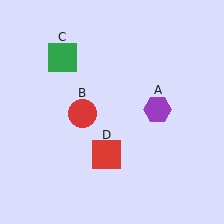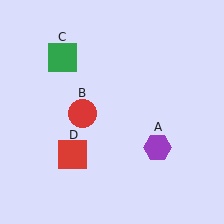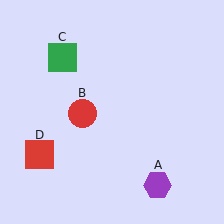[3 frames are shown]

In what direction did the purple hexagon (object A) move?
The purple hexagon (object A) moved down.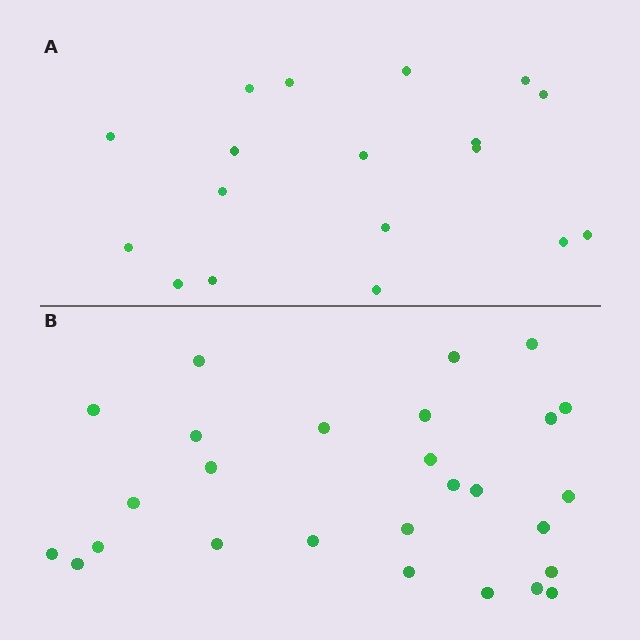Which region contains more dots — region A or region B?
Region B (the bottom region) has more dots.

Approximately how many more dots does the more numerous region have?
Region B has roughly 8 or so more dots than region A.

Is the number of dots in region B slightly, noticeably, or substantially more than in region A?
Region B has substantially more. The ratio is roughly 1.5 to 1.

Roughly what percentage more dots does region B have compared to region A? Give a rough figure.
About 50% more.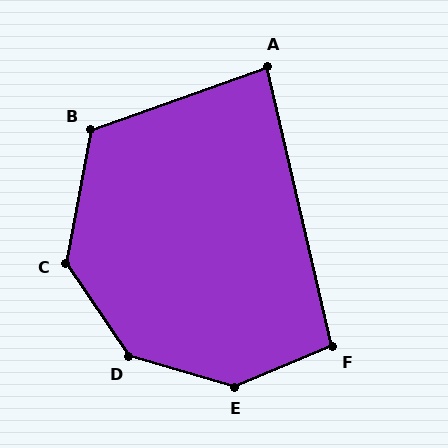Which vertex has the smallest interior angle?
A, at approximately 83 degrees.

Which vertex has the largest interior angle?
E, at approximately 141 degrees.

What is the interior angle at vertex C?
Approximately 135 degrees (obtuse).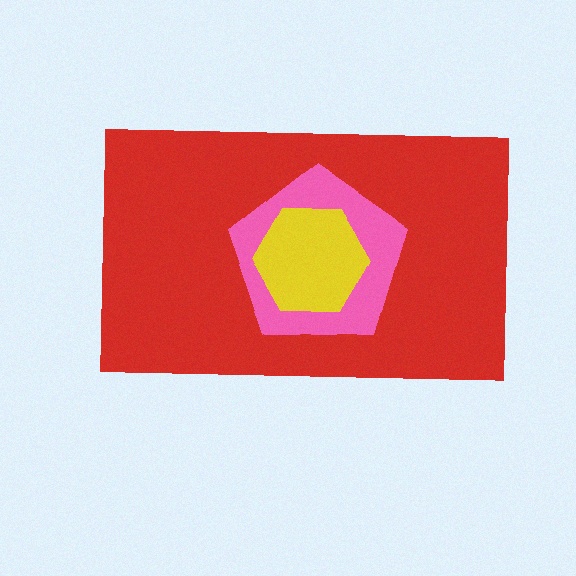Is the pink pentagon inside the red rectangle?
Yes.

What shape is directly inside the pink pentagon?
The yellow hexagon.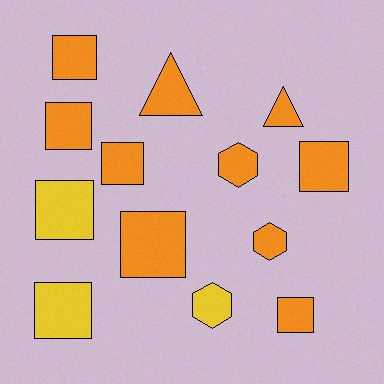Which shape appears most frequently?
Square, with 8 objects.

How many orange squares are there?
There are 6 orange squares.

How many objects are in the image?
There are 13 objects.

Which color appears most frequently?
Orange, with 10 objects.